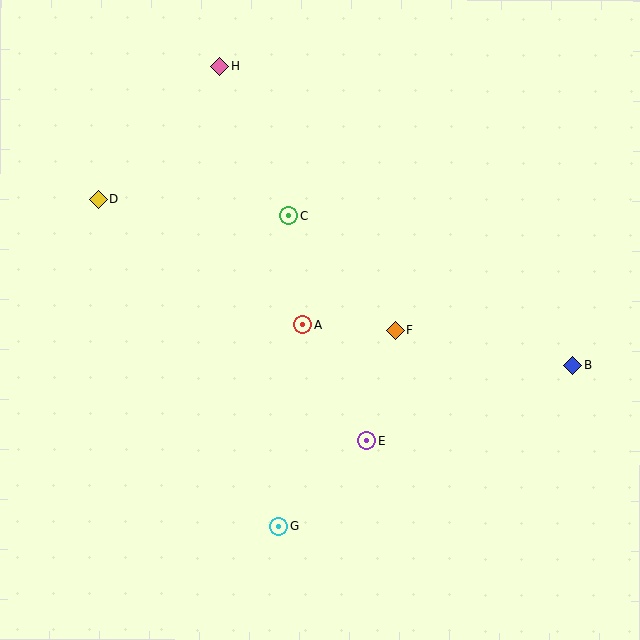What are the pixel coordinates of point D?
Point D is at (99, 200).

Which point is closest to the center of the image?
Point A at (303, 325) is closest to the center.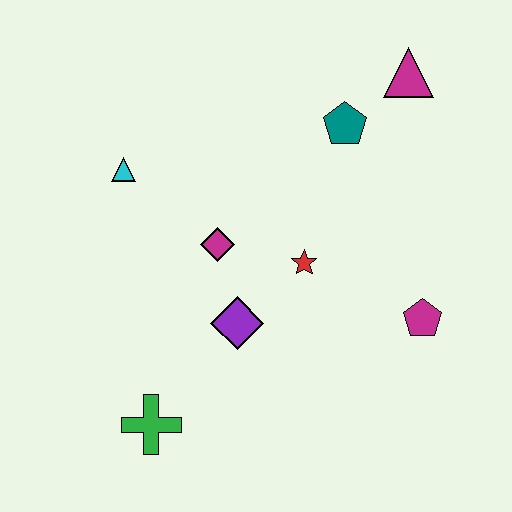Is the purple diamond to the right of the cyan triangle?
Yes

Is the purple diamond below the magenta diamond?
Yes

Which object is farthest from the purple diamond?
The magenta triangle is farthest from the purple diamond.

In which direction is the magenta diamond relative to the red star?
The magenta diamond is to the left of the red star.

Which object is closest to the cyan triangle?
The magenta diamond is closest to the cyan triangle.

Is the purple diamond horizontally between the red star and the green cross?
Yes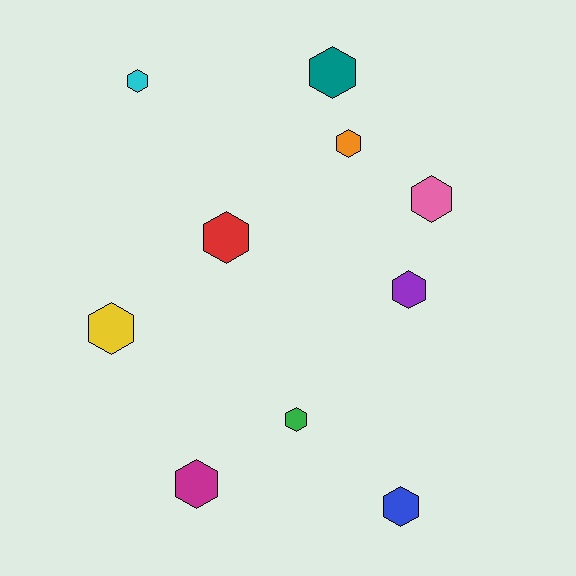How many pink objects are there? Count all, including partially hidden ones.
There is 1 pink object.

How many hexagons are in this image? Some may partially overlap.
There are 10 hexagons.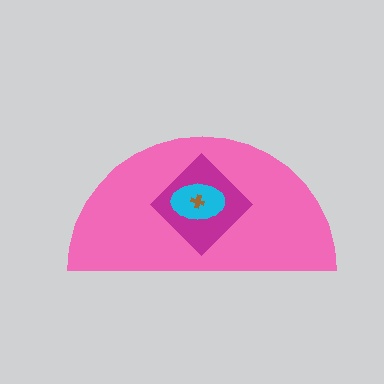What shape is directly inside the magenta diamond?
The cyan ellipse.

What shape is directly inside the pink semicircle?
The magenta diamond.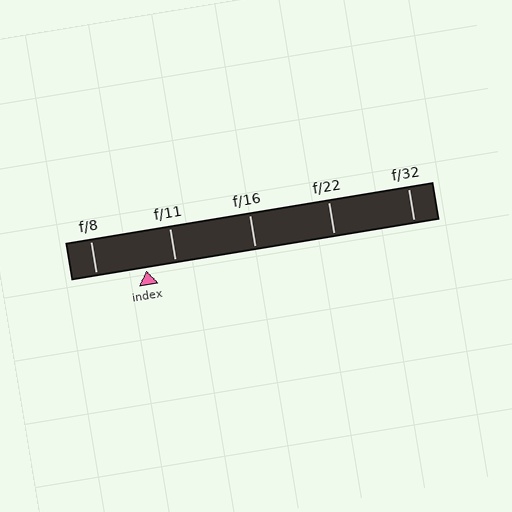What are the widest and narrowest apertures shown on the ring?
The widest aperture shown is f/8 and the narrowest is f/32.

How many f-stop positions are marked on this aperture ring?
There are 5 f-stop positions marked.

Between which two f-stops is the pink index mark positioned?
The index mark is between f/8 and f/11.